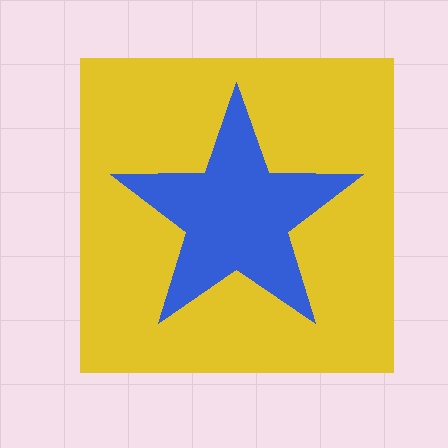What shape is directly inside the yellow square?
The blue star.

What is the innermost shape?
The blue star.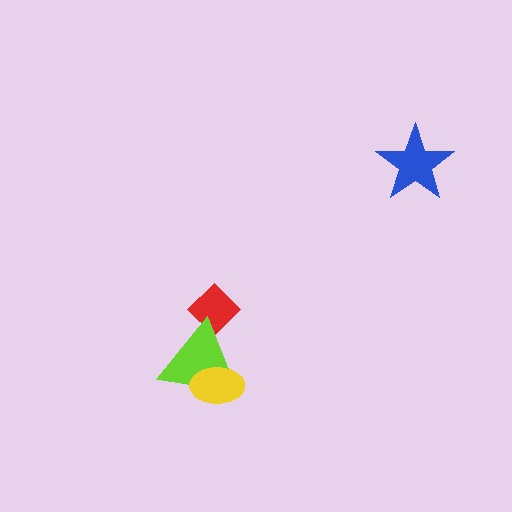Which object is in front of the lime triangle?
The yellow ellipse is in front of the lime triangle.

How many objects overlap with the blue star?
0 objects overlap with the blue star.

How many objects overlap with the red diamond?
1 object overlaps with the red diamond.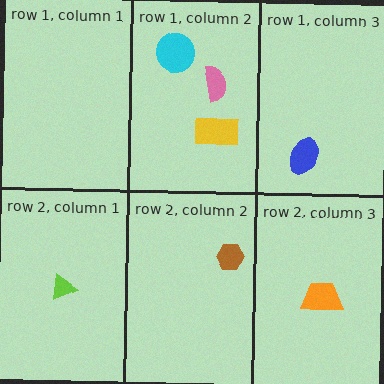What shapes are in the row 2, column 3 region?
The orange trapezoid.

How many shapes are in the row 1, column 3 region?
1.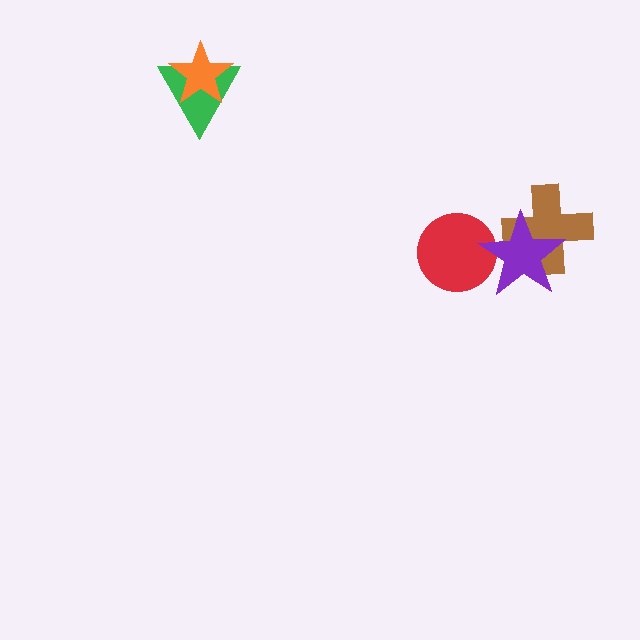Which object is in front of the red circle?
The purple star is in front of the red circle.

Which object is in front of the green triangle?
The orange star is in front of the green triangle.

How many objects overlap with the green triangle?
1 object overlaps with the green triangle.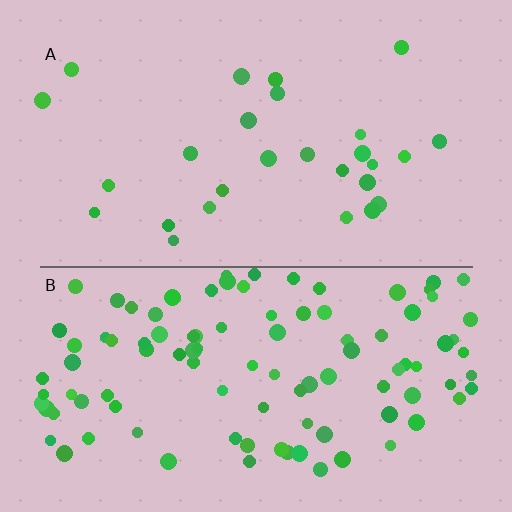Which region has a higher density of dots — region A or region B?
B (the bottom).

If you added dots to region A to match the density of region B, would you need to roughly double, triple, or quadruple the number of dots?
Approximately quadruple.